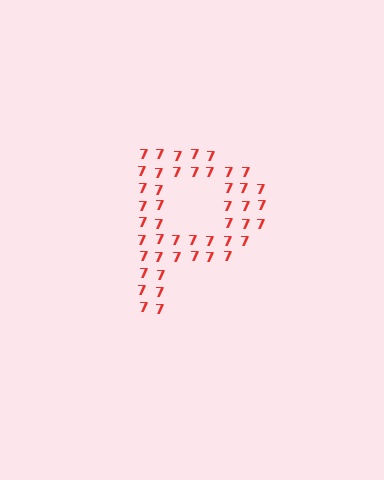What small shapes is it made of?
It is made of small digit 7's.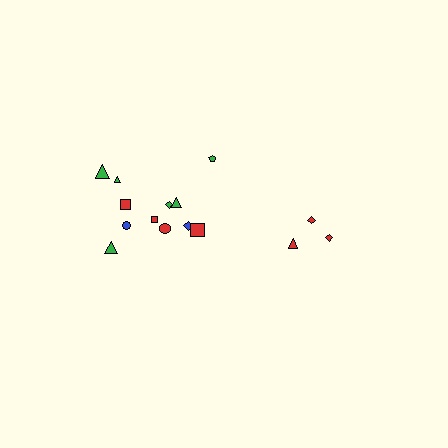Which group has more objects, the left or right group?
The left group.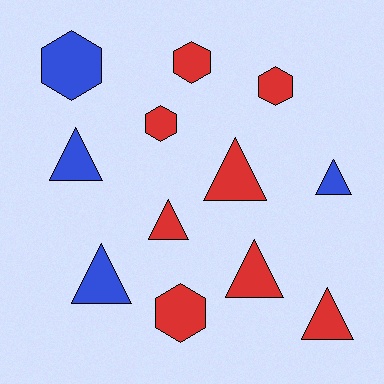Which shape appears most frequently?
Triangle, with 7 objects.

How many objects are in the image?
There are 12 objects.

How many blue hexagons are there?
There is 1 blue hexagon.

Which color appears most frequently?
Red, with 8 objects.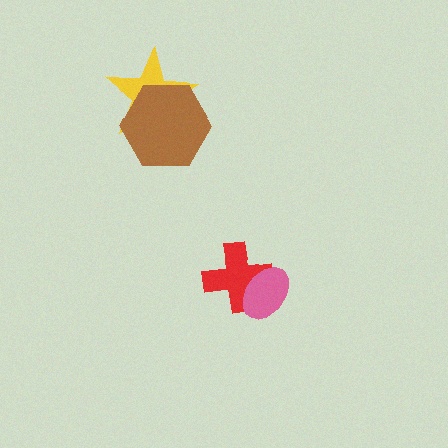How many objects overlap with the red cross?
1 object overlaps with the red cross.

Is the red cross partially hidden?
Yes, it is partially covered by another shape.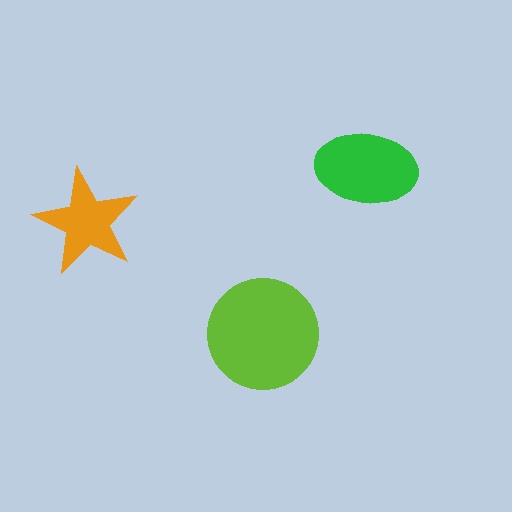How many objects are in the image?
There are 3 objects in the image.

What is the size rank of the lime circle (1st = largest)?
1st.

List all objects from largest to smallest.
The lime circle, the green ellipse, the orange star.